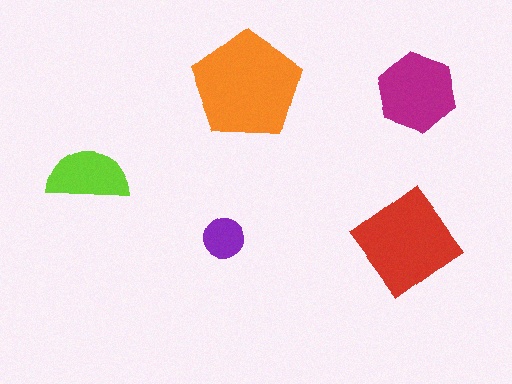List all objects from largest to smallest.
The orange pentagon, the red diamond, the magenta hexagon, the lime semicircle, the purple circle.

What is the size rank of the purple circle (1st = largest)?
5th.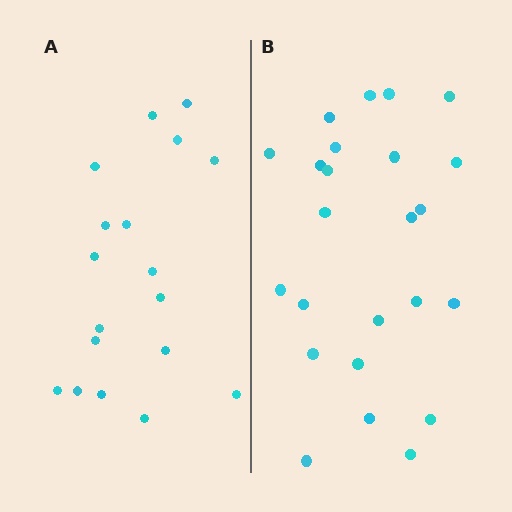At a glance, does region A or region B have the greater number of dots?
Region B (the right region) has more dots.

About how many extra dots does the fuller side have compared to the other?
Region B has about 6 more dots than region A.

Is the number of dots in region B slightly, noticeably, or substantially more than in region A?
Region B has noticeably more, but not dramatically so. The ratio is roughly 1.3 to 1.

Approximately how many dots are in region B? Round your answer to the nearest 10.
About 20 dots. (The exact count is 24, which rounds to 20.)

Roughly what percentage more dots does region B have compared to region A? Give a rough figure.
About 35% more.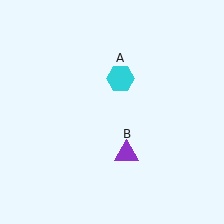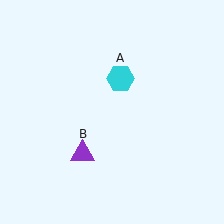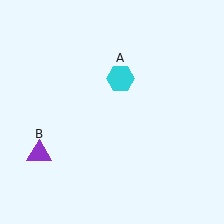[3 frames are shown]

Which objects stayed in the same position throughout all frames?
Cyan hexagon (object A) remained stationary.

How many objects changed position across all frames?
1 object changed position: purple triangle (object B).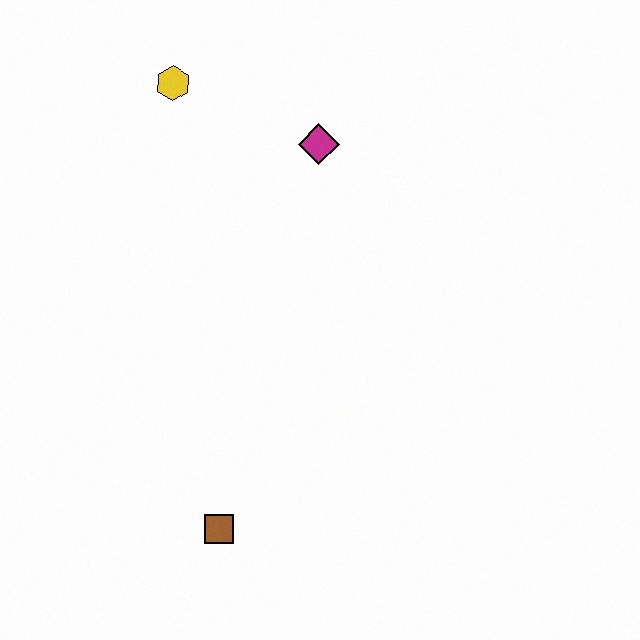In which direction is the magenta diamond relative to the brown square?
The magenta diamond is above the brown square.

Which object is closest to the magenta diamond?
The yellow hexagon is closest to the magenta diamond.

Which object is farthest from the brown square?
The yellow hexagon is farthest from the brown square.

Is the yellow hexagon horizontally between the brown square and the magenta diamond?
No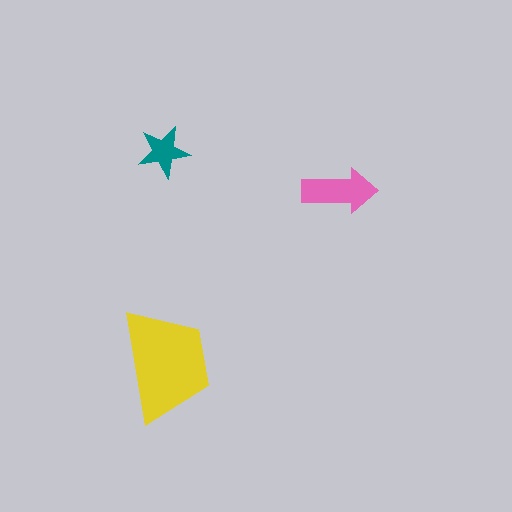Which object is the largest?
The yellow trapezoid.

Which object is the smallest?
The teal star.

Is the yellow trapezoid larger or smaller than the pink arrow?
Larger.